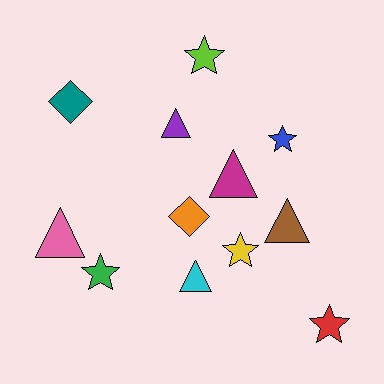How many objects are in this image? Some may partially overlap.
There are 12 objects.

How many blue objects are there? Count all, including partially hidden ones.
There is 1 blue object.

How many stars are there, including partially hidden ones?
There are 5 stars.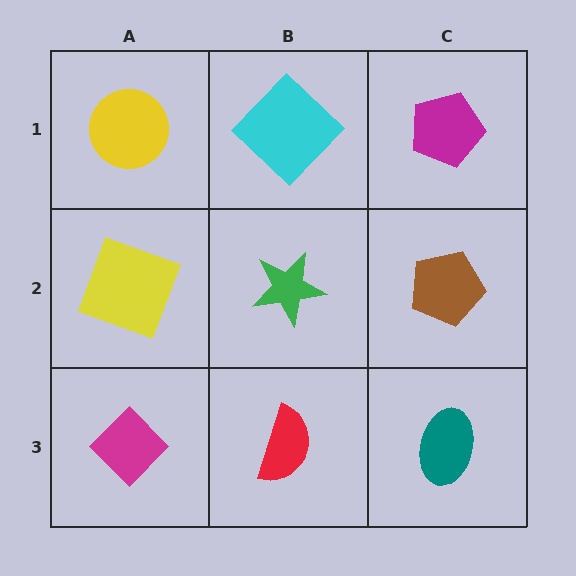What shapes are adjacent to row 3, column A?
A yellow square (row 2, column A), a red semicircle (row 3, column B).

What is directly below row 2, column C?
A teal ellipse.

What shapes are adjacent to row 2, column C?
A magenta pentagon (row 1, column C), a teal ellipse (row 3, column C), a green star (row 2, column B).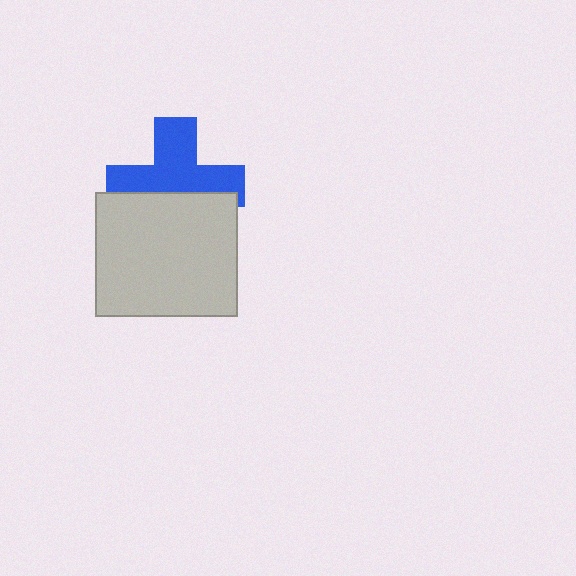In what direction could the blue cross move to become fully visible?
The blue cross could move up. That would shift it out from behind the light gray rectangle entirely.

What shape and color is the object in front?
The object in front is a light gray rectangle.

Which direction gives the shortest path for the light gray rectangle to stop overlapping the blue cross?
Moving down gives the shortest separation.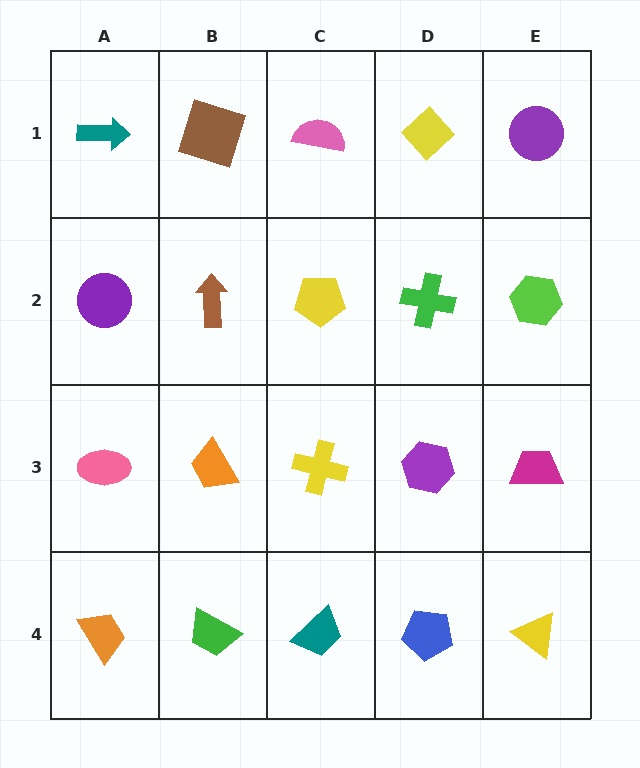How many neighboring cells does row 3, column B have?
4.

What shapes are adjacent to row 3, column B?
A brown arrow (row 2, column B), a green trapezoid (row 4, column B), a pink ellipse (row 3, column A), a yellow cross (row 3, column C).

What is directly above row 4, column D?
A purple hexagon.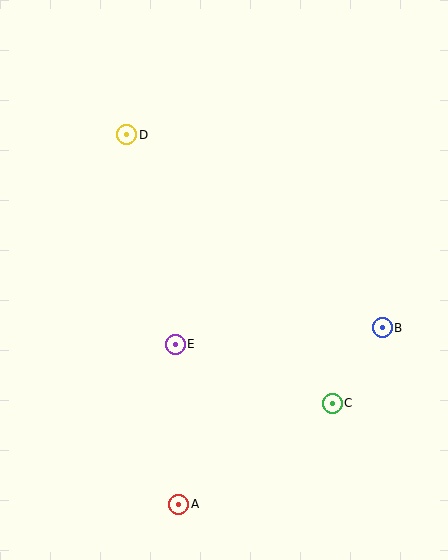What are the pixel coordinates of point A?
Point A is at (179, 504).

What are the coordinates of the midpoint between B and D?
The midpoint between B and D is at (255, 231).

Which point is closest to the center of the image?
Point E at (175, 344) is closest to the center.